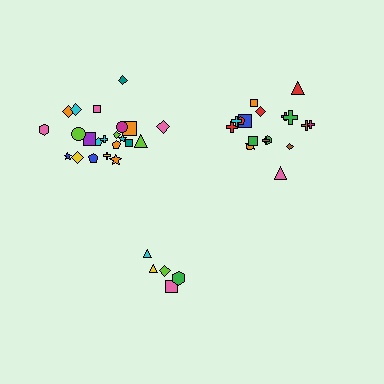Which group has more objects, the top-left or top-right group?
The top-left group.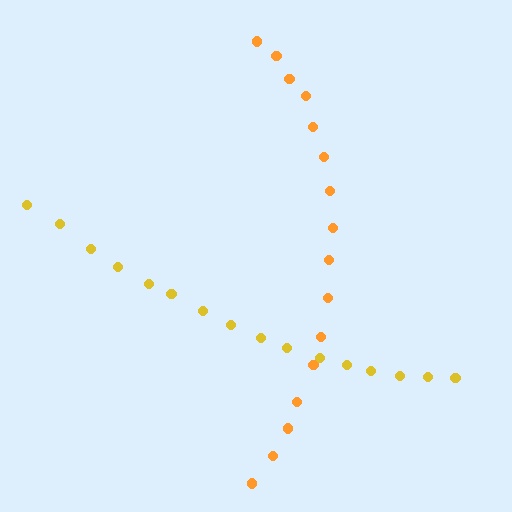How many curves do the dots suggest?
There are 2 distinct paths.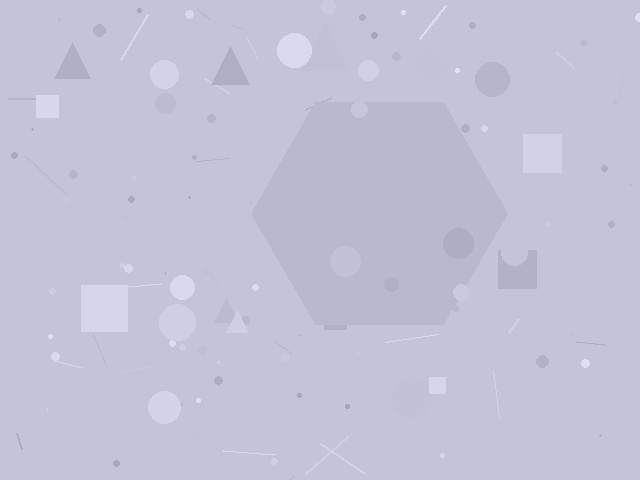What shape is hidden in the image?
A hexagon is hidden in the image.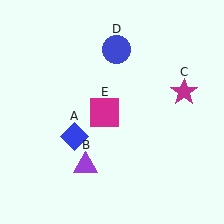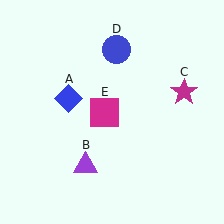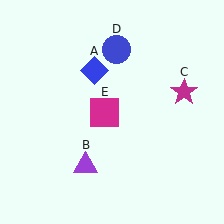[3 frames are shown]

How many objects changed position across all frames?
1 object changed position: blue diamond (object A).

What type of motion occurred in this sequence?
The blue diamond (object A) rotated clockwise around the center of the scene.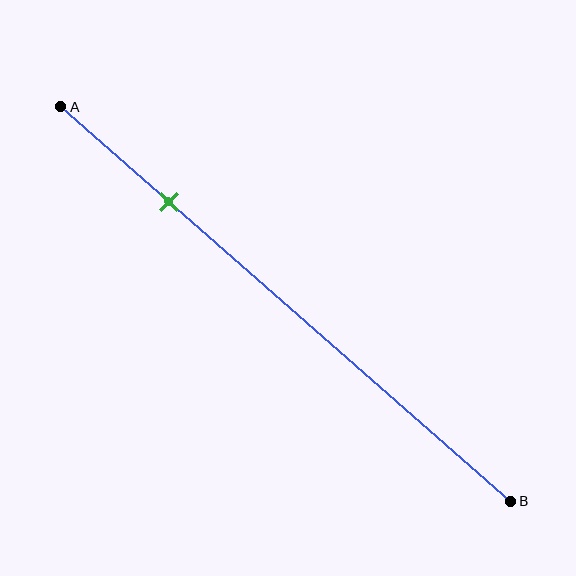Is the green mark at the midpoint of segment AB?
No, the mark is at about 25% from A, not at the 50% midpoint.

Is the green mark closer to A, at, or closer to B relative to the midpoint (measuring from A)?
The green mark is closer to point A than the midpoint of segment AB.